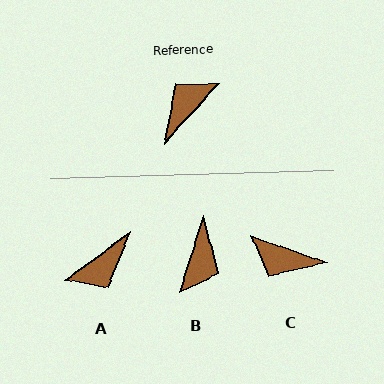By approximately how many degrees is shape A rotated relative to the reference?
Approximately 169 degrees counter-clockwise.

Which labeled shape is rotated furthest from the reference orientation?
A, about 169 degrees away.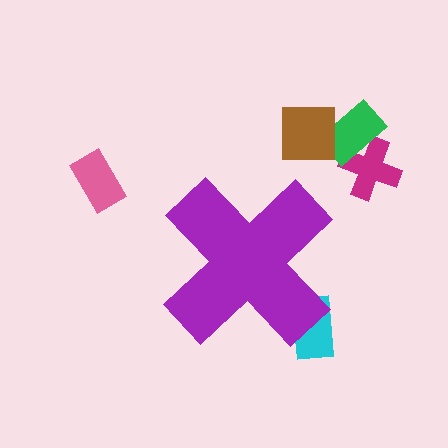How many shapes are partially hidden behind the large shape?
1 shape is partially hidden.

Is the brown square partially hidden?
No, the brown square is fully visible.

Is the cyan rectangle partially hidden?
Yes, the cyan rectangle is partially hidden behind the purple cross.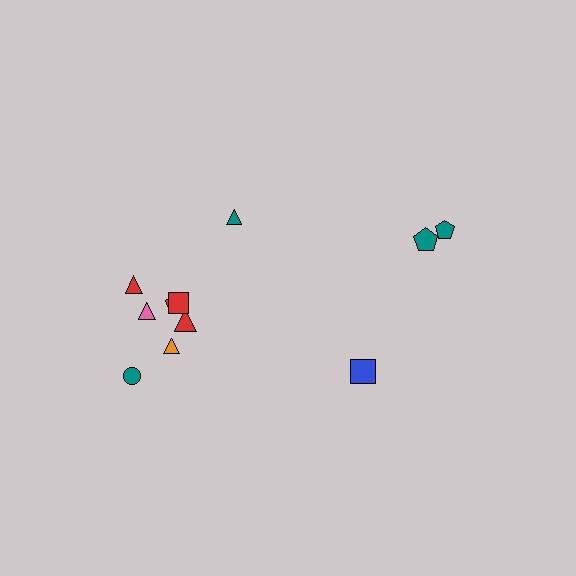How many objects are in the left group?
There are 8 objects.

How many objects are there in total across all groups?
There are 11 objects.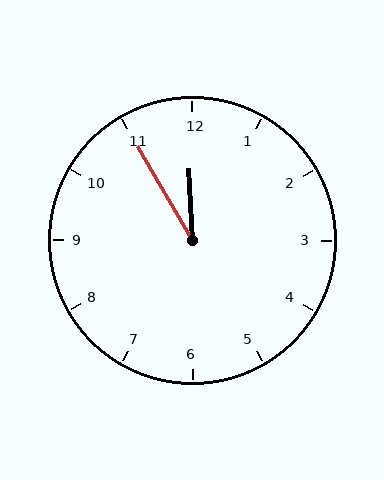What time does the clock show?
11:55.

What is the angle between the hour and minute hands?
Approximately 28 degrees.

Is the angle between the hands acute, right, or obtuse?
It is acute.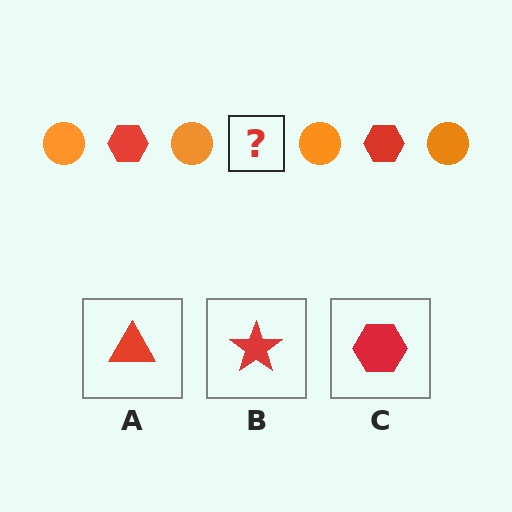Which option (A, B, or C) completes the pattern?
C.